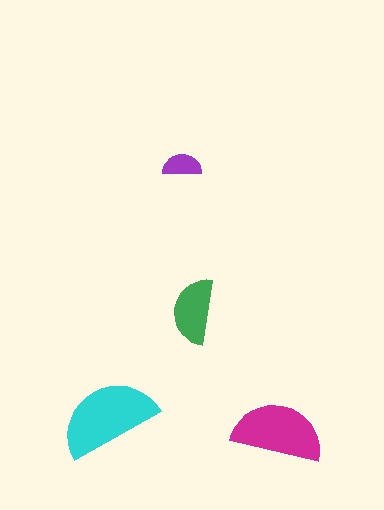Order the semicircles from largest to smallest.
the cyan one, the magenta one, the green one, the purple one.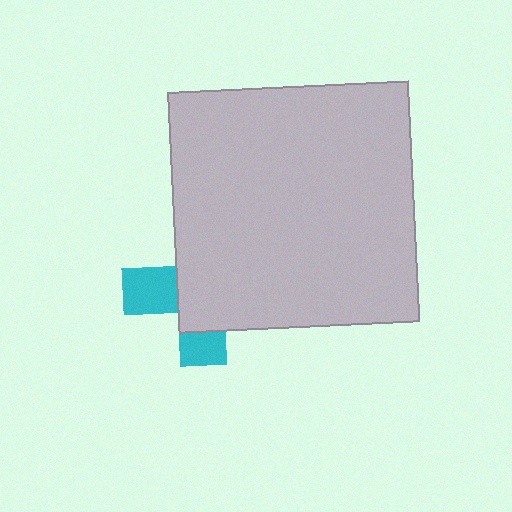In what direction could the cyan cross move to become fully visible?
The cyan cross could move left. That would shift it out from behind the light gray square entirely.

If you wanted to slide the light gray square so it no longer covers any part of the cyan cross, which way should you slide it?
Slide it right — that is the most direct way to separate the two shapes.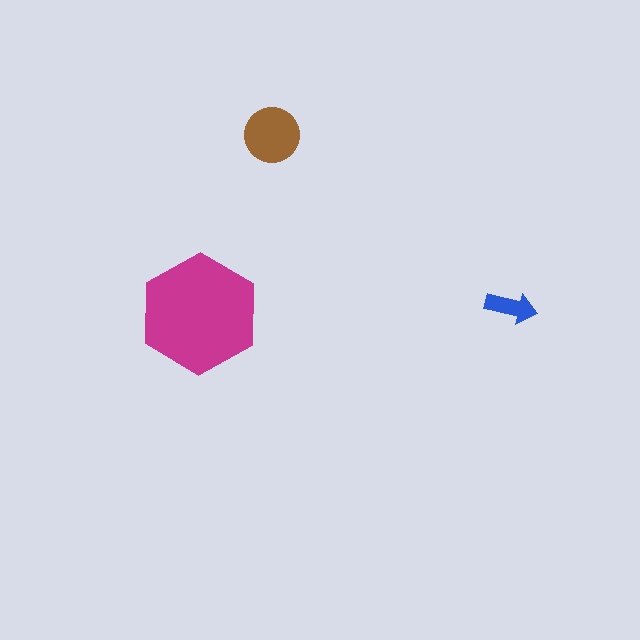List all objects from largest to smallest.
The magenta hexagon, the brown circle, the blue arrow.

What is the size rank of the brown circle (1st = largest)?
2nd.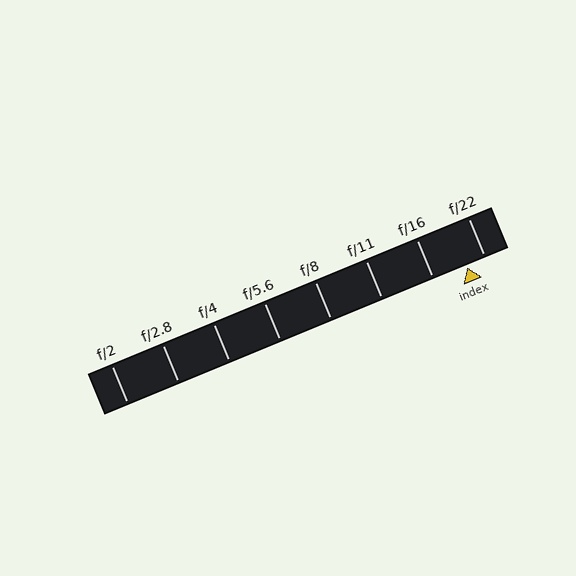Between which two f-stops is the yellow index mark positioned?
The index mark is between f/16 and f/22.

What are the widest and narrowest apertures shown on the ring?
The widest aperture shown is f/2 and the narrowest is f/22.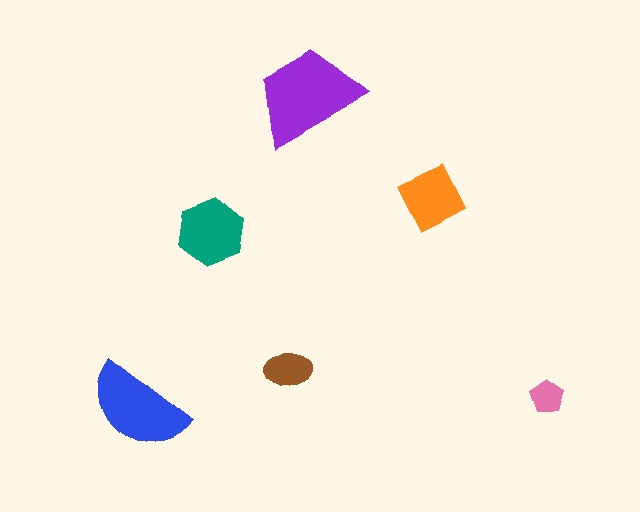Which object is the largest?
The purple trapezoid.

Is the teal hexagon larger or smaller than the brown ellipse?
Larger.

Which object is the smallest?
The pink pentagon.